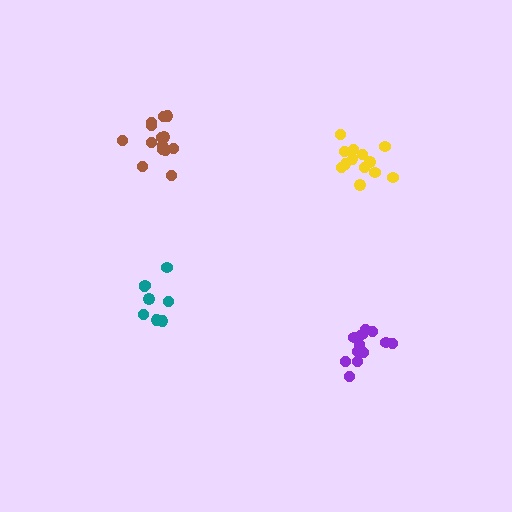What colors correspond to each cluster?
The clusters are colored: yellow, teal, purple, brown.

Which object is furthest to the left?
The brown cluster is leftmost.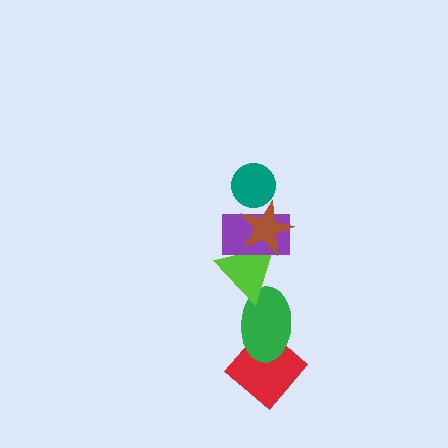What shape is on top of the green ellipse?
The lime triangle is on top of the green ellipse.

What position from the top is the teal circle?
The teal circle is 1st from the top.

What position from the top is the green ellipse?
The green ellipse is 5th from the top.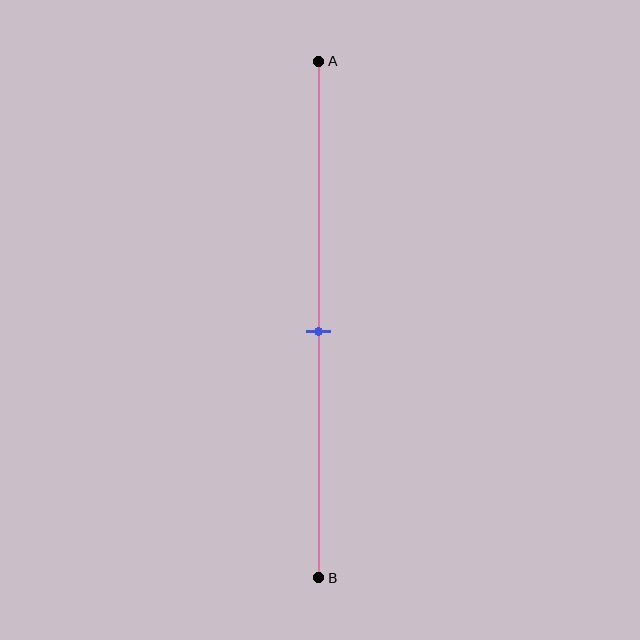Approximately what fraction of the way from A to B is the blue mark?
The blue mark is approximately 50% of the way from A to B.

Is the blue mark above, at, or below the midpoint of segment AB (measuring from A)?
The blue mark is approximately at the midpoint of segment AB.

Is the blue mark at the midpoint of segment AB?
Yes, the mark is approximately at the midpoint.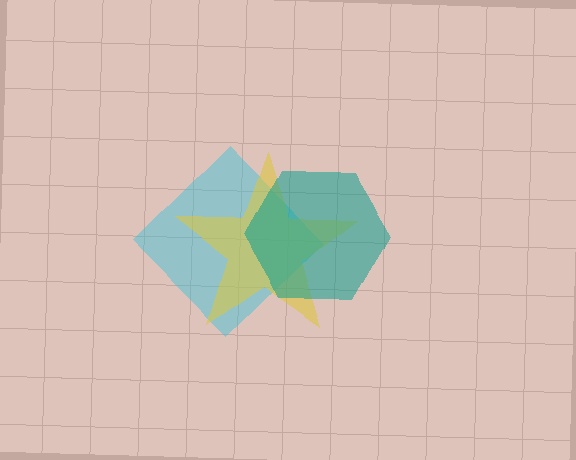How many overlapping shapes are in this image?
There are 3 overlapping shapes in the image.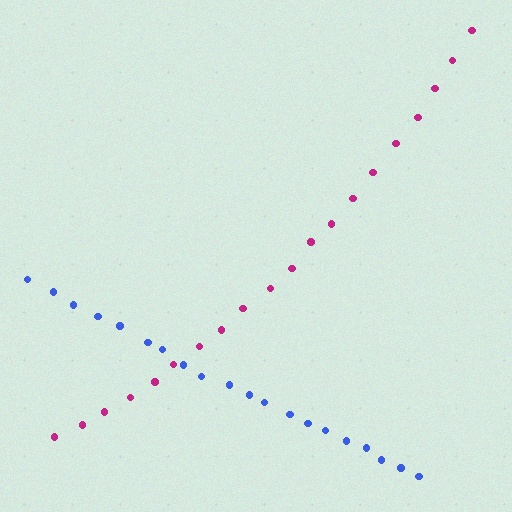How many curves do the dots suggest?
There are 2 distinct paths.